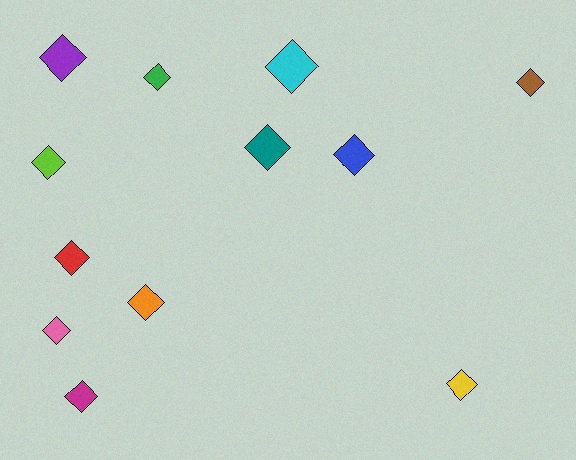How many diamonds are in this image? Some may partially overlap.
There are 12 diamonds.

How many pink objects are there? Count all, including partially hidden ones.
There is 1 pink object.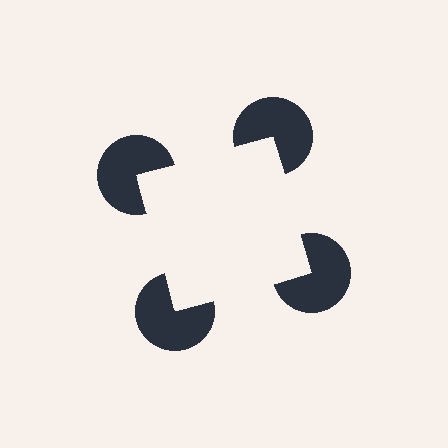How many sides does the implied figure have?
4 sides.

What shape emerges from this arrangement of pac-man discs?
An illusory square — its edges are inferred from the aligned wedge cuts in the pac-man discs, not physically drawn.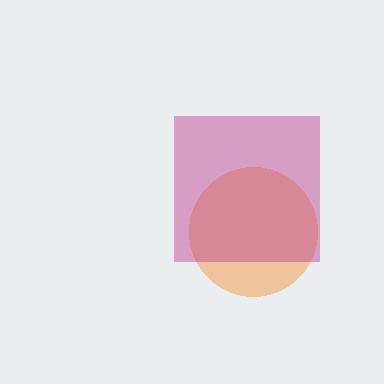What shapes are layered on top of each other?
The layered shapes are: an orange circle, a magenta square.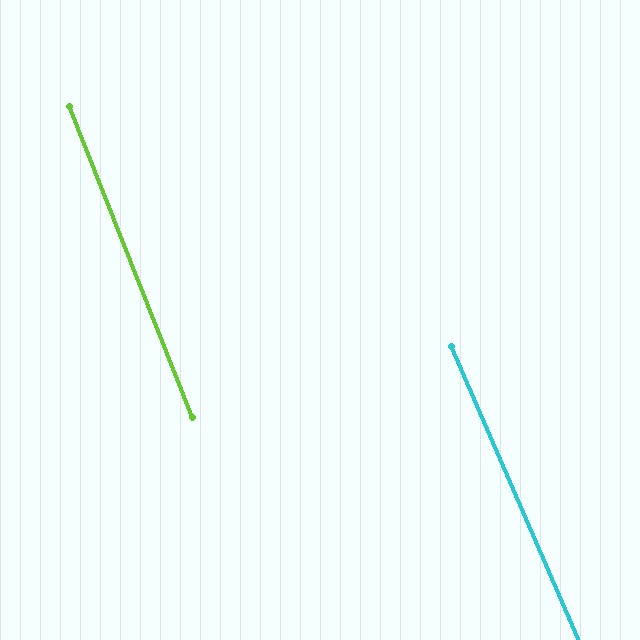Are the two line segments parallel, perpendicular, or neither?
Parallel — their directions differ by only 2.0°.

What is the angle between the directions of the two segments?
Approximately 2 degrees.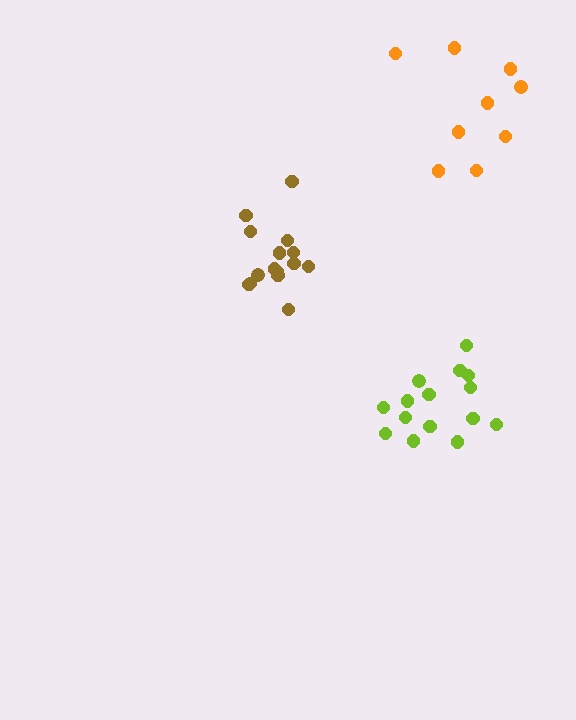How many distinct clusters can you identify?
There are 3 distinct clusters.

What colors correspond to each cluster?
The clusters are colored: brown, lime, orange.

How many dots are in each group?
Group 1: 15 dots, Group 2: 15 dots, Group 3: 9 dots (39 total).